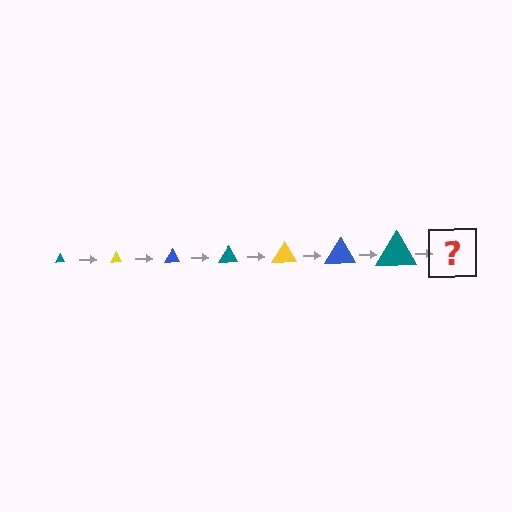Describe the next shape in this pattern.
It should be a yellow triangle, larger than the previous one.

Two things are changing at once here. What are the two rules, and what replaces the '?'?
The two rules are that the triangle grows larger each step and the color cycles through teal, yellow, and blue. The '?' should be a yellow triangle, larger than the previous one.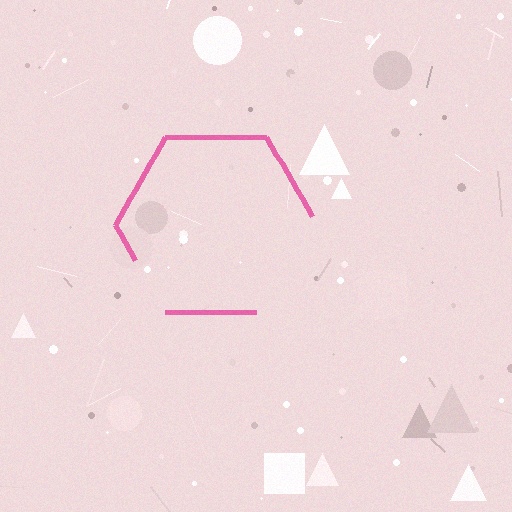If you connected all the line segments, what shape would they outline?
They would outline a hexagon.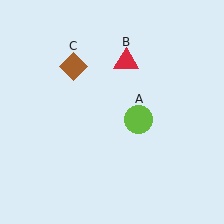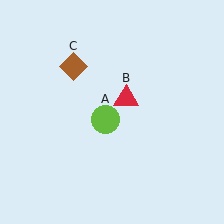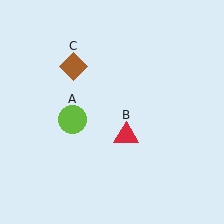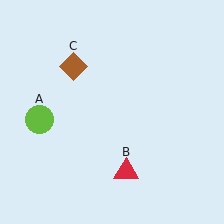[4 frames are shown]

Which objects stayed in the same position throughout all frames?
Brown diamond (object C) remained stationary.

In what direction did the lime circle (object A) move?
The lime circle (object A) moved left.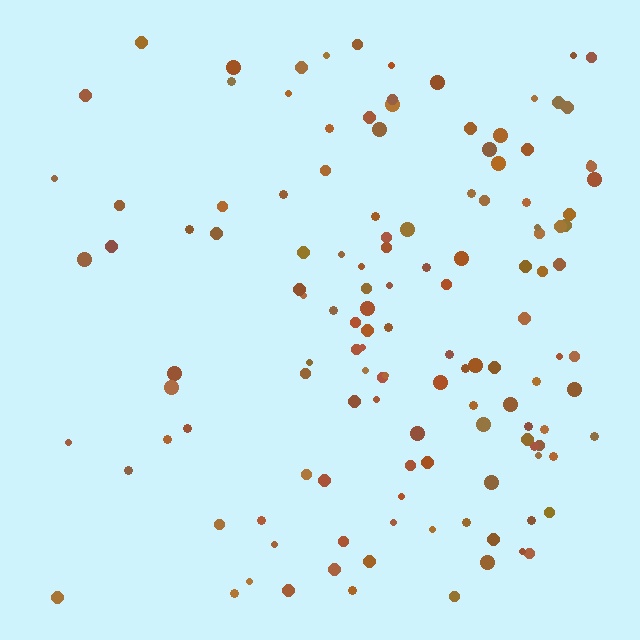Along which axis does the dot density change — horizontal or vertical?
Horizontal.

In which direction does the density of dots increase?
From left to right, with the right side densest.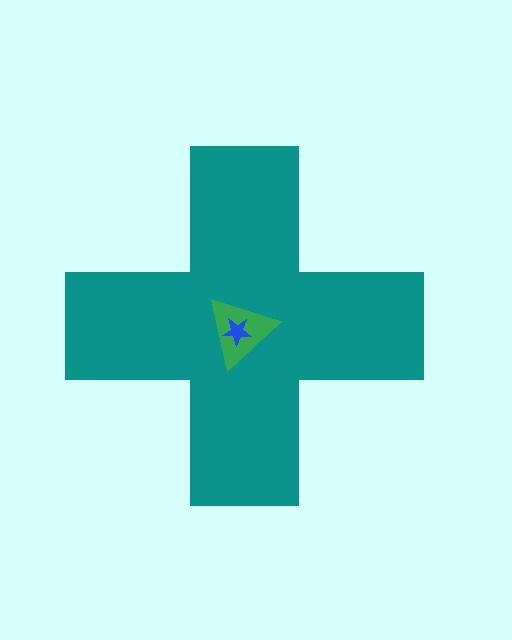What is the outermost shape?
The teal cross.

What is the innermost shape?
The blue star.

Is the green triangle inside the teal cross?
Yes.